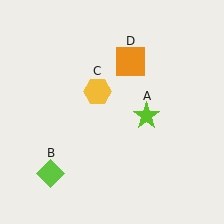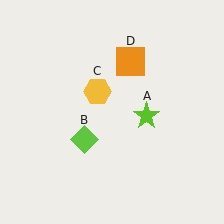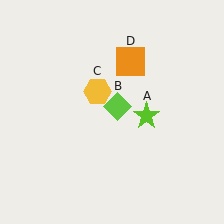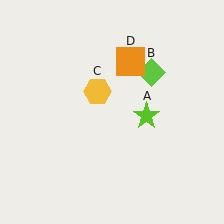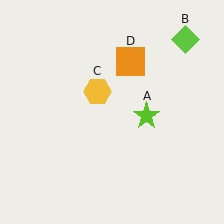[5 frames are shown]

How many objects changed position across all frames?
1 object changed position: lime diamond (object B).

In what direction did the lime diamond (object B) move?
The lime diamond (object B) moved up and to the right.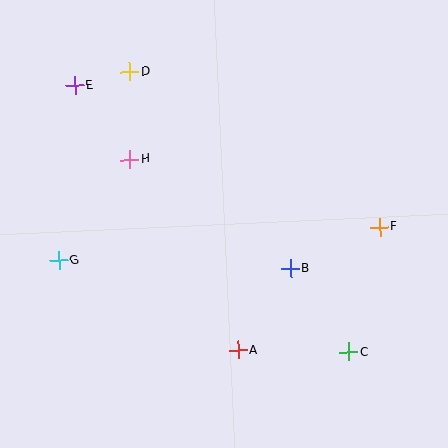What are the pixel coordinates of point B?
Point B is at (290, 269).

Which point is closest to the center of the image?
Point B at (290, 269) is closest to the center.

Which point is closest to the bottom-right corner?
Point C is closest to the bottom-right corner.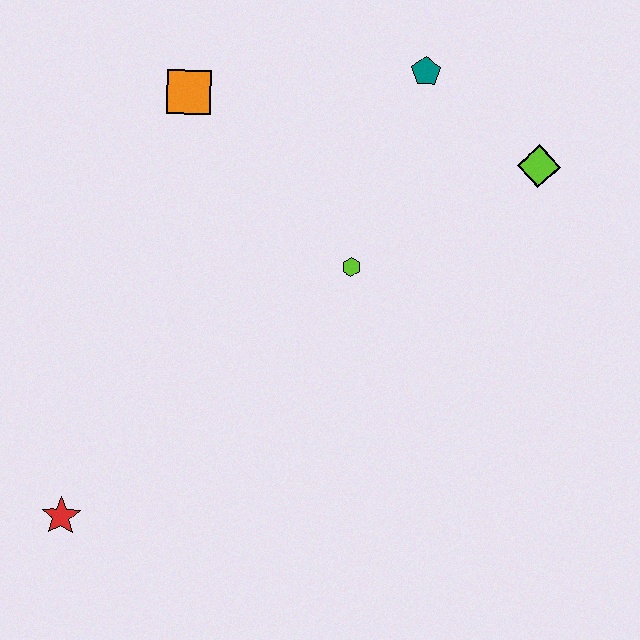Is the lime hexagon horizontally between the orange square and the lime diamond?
Yes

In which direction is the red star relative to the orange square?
The red star is below the orange square.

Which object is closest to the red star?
The lime hexagon is closest to the red star.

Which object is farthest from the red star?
The lime diamond is farthest from the red star.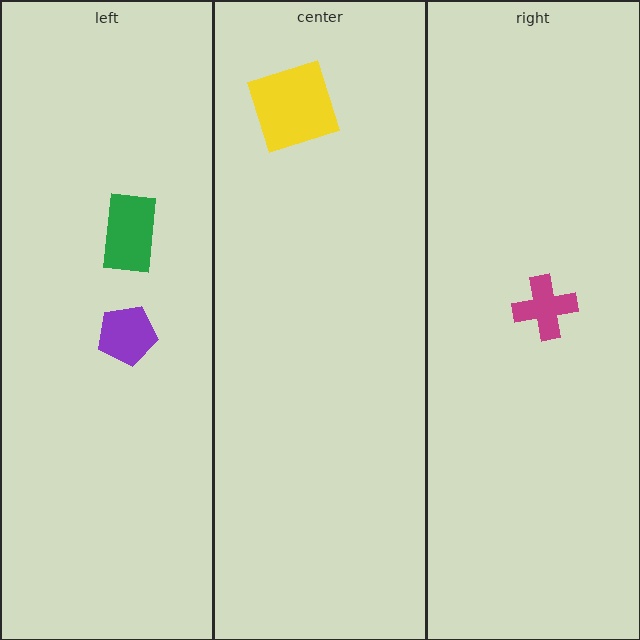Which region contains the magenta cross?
The right region.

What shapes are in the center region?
The yellow square.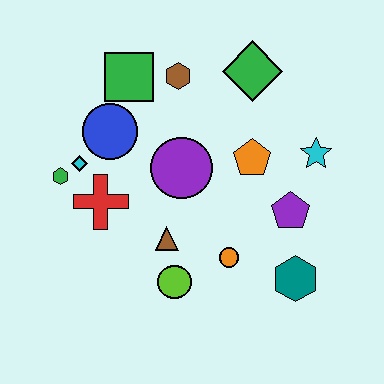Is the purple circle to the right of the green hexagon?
Yes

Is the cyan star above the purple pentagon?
Yes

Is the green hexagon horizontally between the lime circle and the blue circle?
No